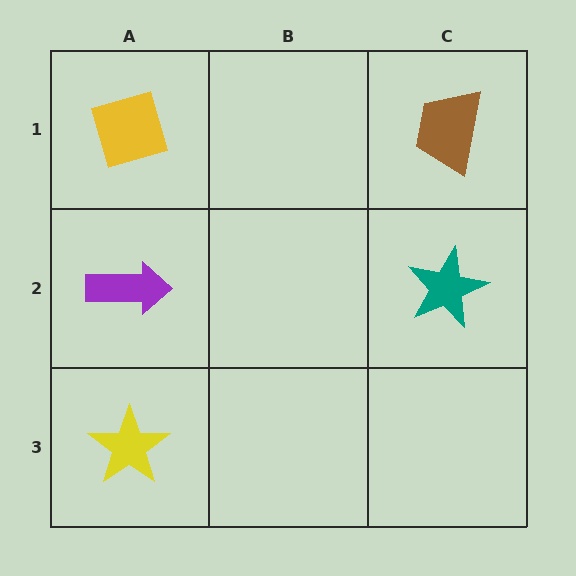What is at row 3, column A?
A yellow star.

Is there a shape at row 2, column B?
No, that cell is empty.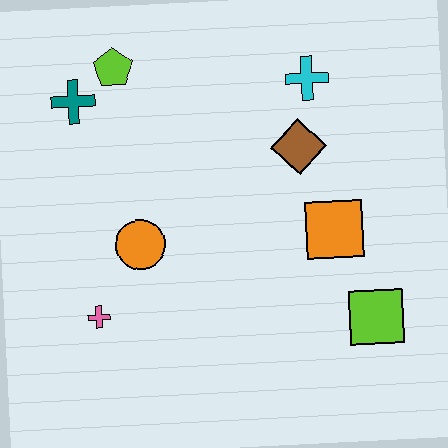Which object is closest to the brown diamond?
The cyan cross is closest to the brown diamond.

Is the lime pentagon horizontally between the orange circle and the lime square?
No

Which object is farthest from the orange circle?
The lime square is farthest from the orange circle.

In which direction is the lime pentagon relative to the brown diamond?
The lime pentagon is to the left of the brown diamond.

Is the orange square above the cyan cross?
No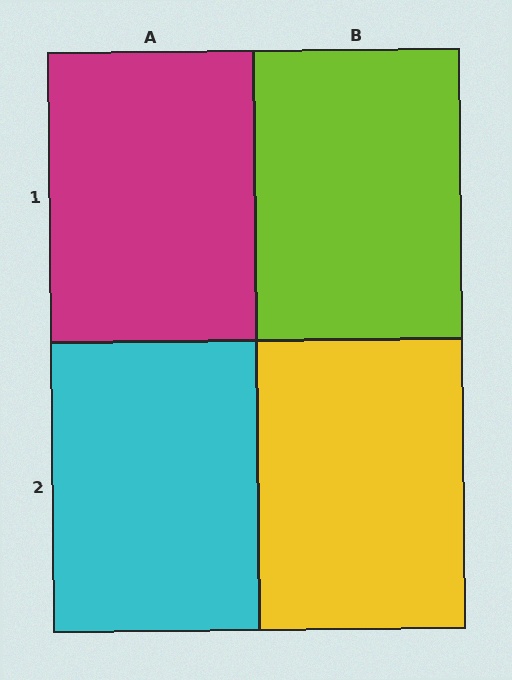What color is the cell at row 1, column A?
Magenta.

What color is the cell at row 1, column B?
Lime.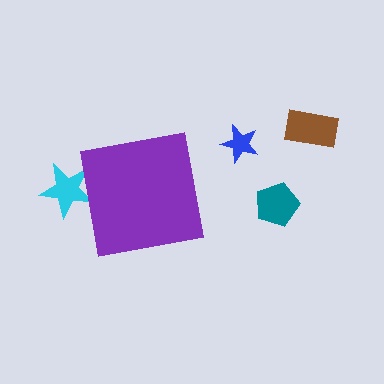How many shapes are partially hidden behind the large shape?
1 shape is partially hidden.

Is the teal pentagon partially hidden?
No, the teal pentagon is fully visible.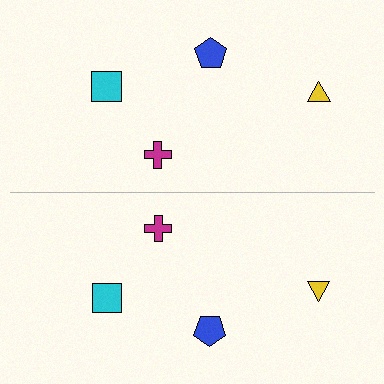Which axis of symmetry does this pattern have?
The pattern has a horizontal axis of symmetry running through the center of the image.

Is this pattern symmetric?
Yes, this pattern has bilateral (reflection) symmetry.